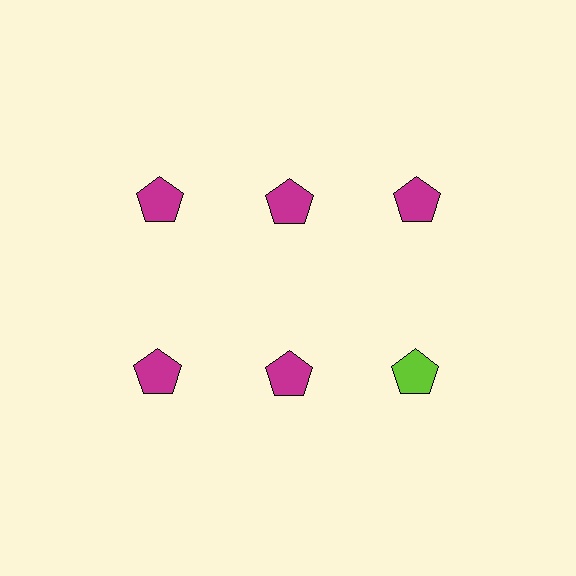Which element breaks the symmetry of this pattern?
The lime pentagon in the second row, center column breaks the symmetry. All other shapes are magenta pentagons.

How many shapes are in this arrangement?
There are 6 shapes arranged in a grid pattern.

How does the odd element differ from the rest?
It has a different color: lime instead of magenta.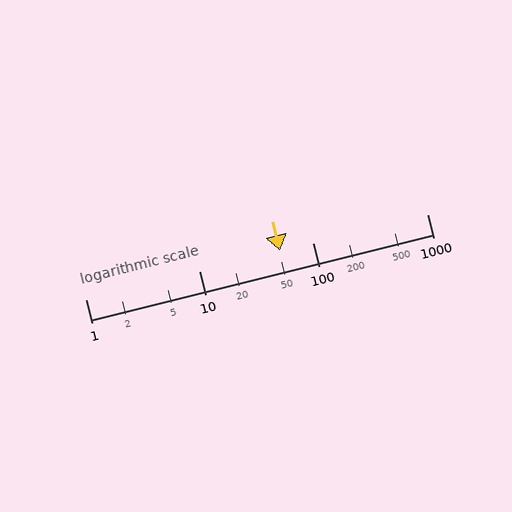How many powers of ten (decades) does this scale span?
The scale spans 3 decades, from 1 to 1000.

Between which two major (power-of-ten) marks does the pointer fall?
The pointer is between 10 and 100.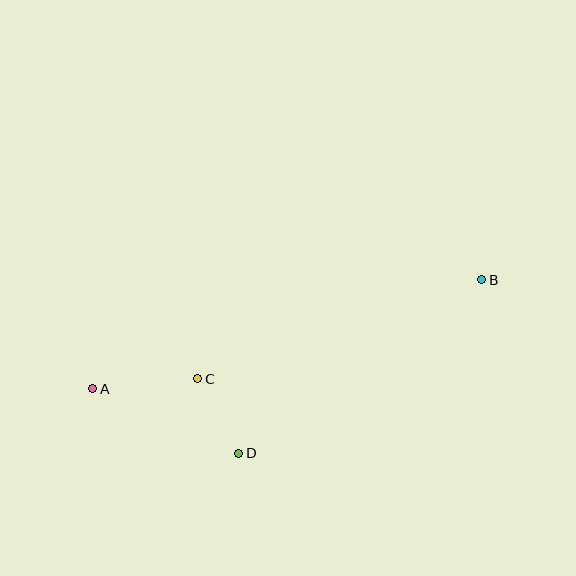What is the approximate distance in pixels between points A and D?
The distance between A and D is approximately 160 pixels.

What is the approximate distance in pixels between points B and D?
The distance between B and D is approximately 299 pixels.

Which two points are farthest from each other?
Points A and B are farthest from each other.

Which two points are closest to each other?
Points C and D are closest to each other.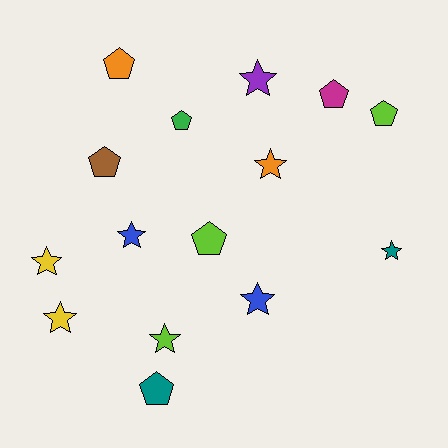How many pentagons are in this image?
There are 7 pentagons.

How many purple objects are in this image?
There is 1 purple object.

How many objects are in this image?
There are 15 objects.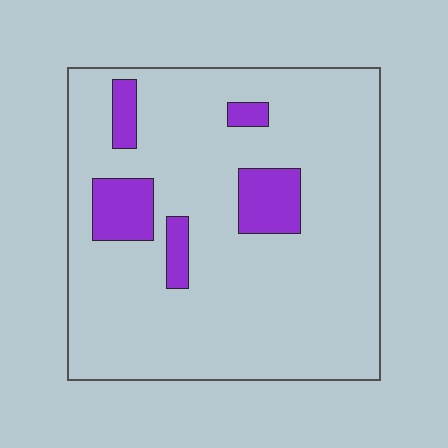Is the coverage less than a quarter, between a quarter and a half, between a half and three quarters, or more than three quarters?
Less than a quarter.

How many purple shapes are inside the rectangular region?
5.